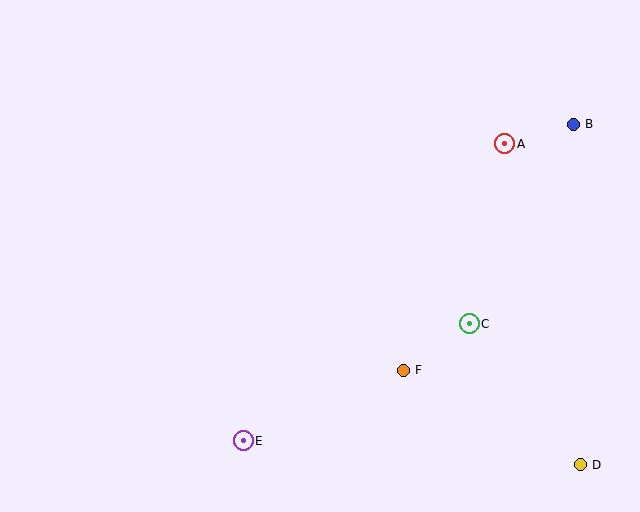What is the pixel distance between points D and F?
The distance between D and F is 201 pixels.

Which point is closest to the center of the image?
Point F at (403, 370) is closest to the center.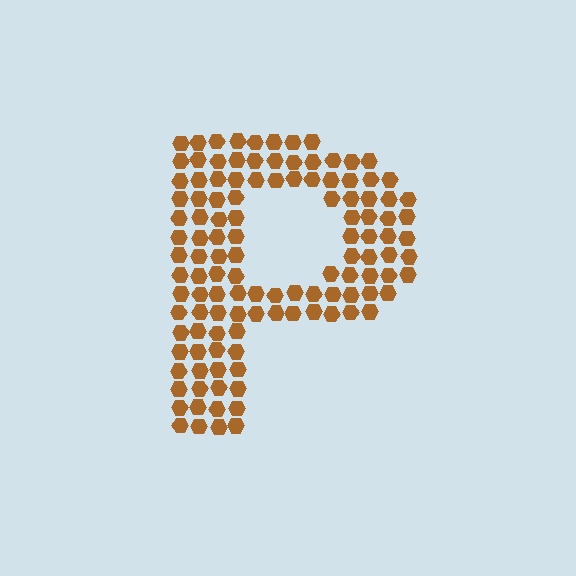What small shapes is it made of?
It is made of small hexagons.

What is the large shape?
The large shape is the letter P.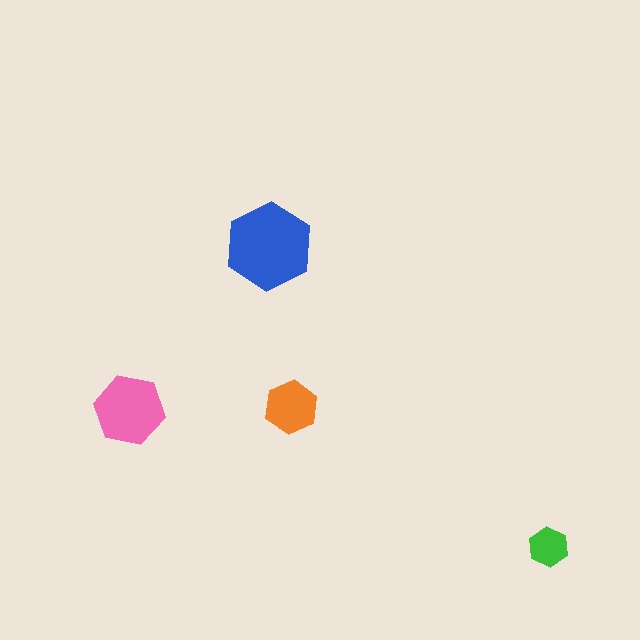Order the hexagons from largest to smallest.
the blue one, the pink one, the orange one, the green one.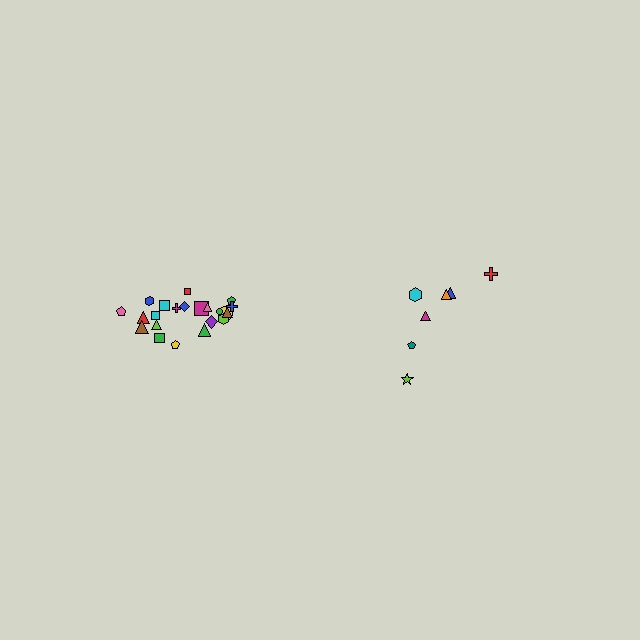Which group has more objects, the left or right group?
The left group.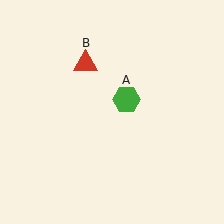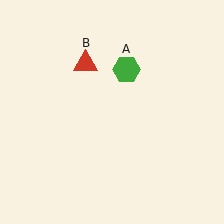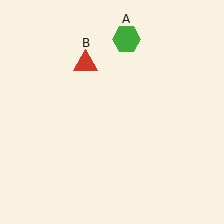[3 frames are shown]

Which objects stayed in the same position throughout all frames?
Red triangle (object B) remained stationary.